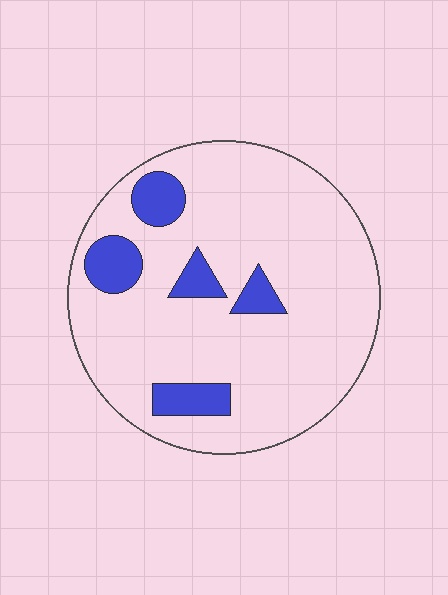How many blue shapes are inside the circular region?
5.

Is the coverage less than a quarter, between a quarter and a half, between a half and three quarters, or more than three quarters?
Less than a quarter.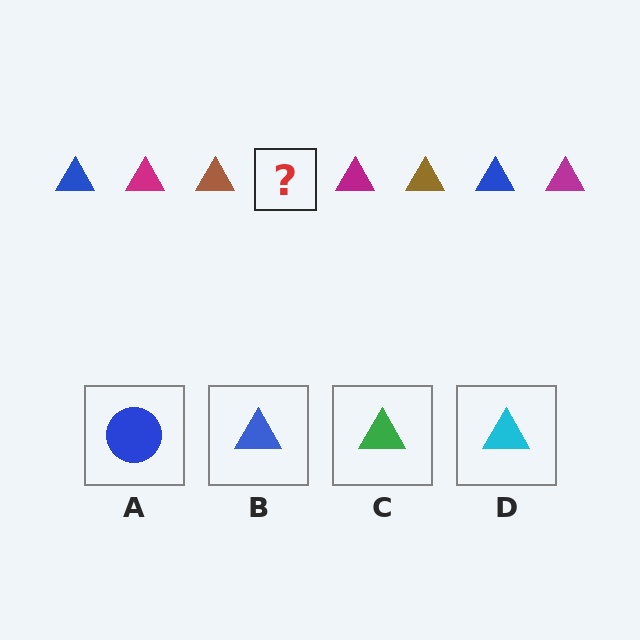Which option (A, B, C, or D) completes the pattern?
B.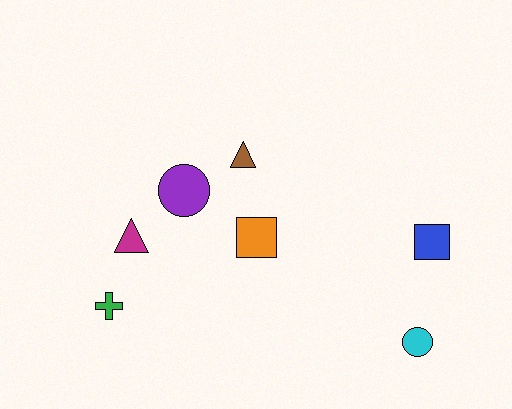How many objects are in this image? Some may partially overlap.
There are 7 objects.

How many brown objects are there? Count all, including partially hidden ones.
There is 1 brown object.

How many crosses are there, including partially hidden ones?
There is 1 cross.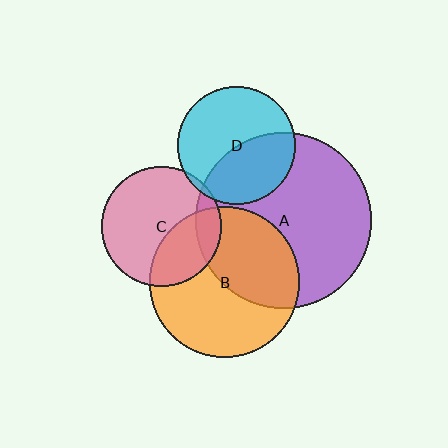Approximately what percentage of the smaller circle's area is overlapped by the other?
Approximately 10%.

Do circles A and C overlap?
Yes.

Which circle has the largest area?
Circle A (purple).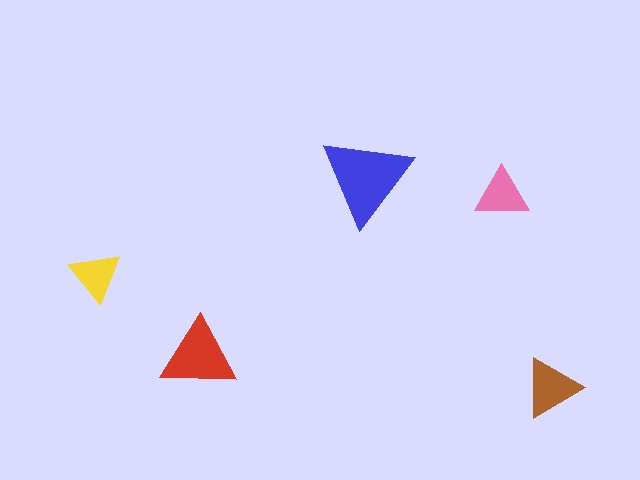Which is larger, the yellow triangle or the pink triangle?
The pink one.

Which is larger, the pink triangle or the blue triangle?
The blue one.